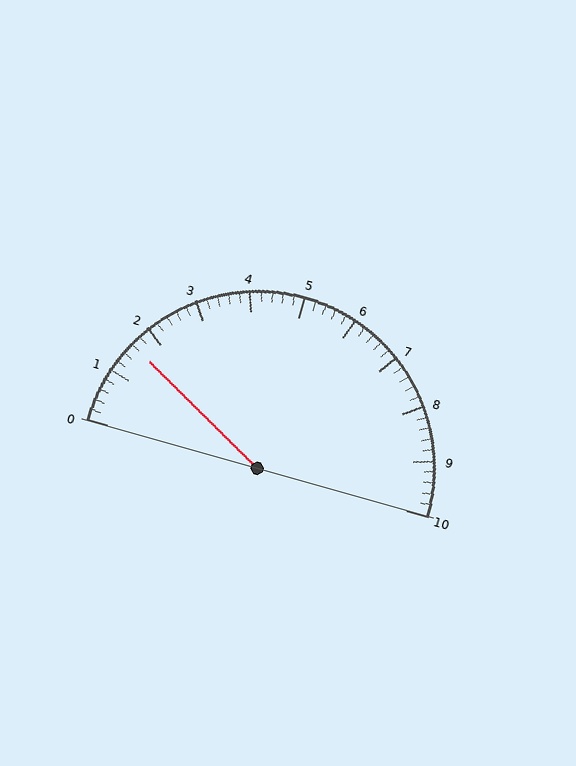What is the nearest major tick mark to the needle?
The nearest major tick mark is 2.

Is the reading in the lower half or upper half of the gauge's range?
The reading is in the lower half of the range (0 to 10).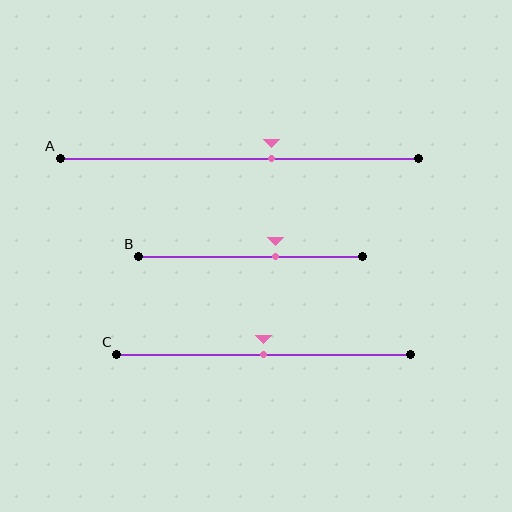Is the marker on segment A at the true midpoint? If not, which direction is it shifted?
No, the marker on segment A is shifted to the right by about 9% of the segment length.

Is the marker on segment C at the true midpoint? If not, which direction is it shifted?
Yes, the marker on segment C is at the true midpoint.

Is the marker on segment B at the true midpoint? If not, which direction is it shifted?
No, the marker on segment B is shifted to the right by about 11% of the segment length.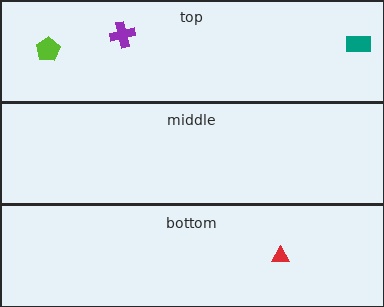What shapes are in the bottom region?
The red triangle.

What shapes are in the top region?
The purple cross, the teal rectangle, the lime pentagon.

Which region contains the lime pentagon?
The top region.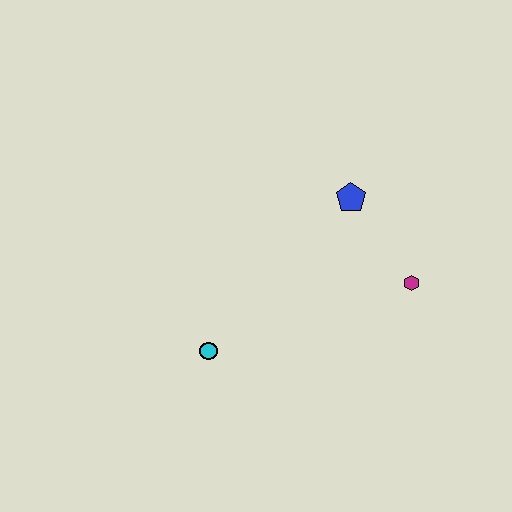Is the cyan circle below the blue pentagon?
Yes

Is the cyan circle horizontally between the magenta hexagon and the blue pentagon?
No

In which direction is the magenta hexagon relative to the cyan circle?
The magenta hexagon is to the right of the cyan circle.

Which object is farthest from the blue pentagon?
The cyan circle is farthest from the blue pentagon.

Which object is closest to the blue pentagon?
The magenta hexagon is closest to the blue pentagon.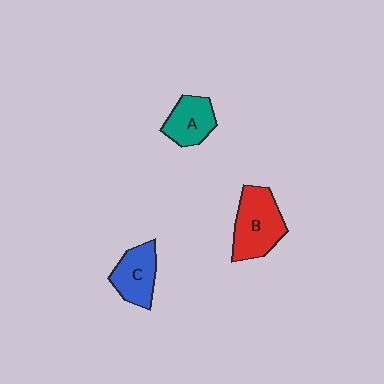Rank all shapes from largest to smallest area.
From largest to smallest: B (red), C (blue), A (teal).